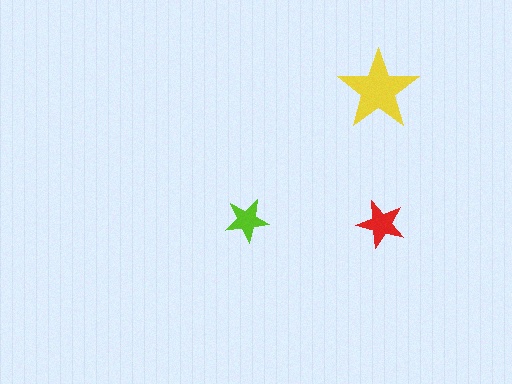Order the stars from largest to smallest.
the yellow one, the red one, the lime one.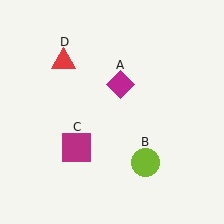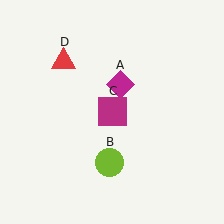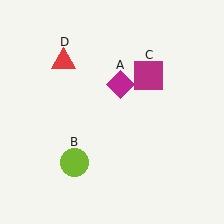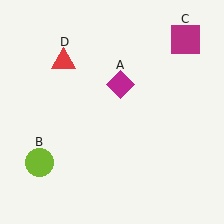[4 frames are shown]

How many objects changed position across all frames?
2 objects changed position: lime circle (object B), magenta square (object C).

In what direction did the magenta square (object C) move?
The magenta square (object C) moved up and to the right.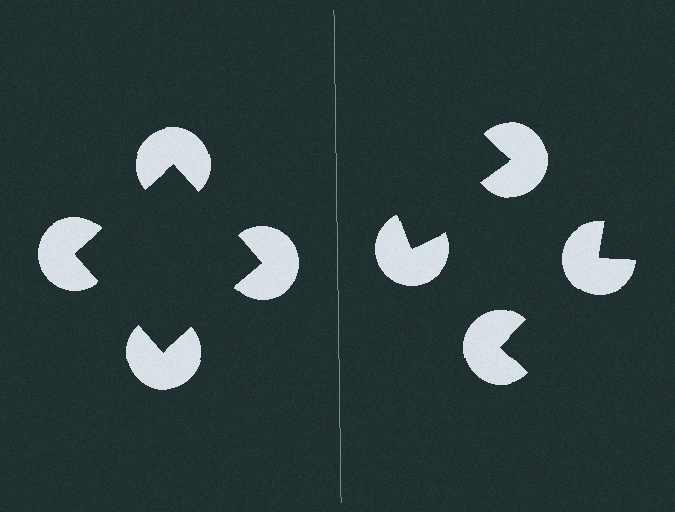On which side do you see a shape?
An illusory square appears on the left side. On the right side the wedge cuts are rotated, so no coherent shape forms.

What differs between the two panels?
The pac-man discs are positioned identically on both sides; only the wedge orientations differ. On the left they align to a square; on the right they are misaligned.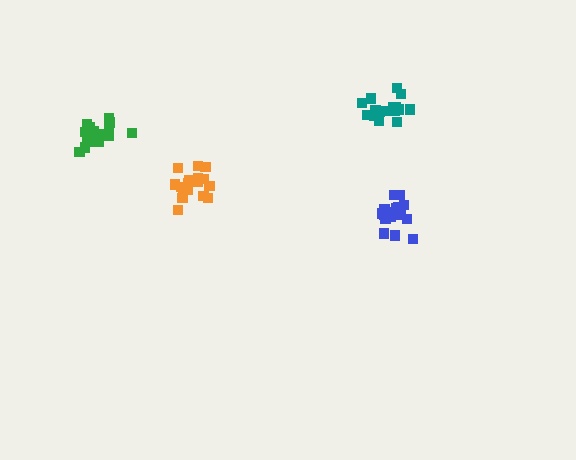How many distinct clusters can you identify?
There are 4 distinct clusters.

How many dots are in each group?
Group 1: 20 dots, Group 2: 18 dots, Group 3: 17 dots, Group 4: 18 dots (73 total).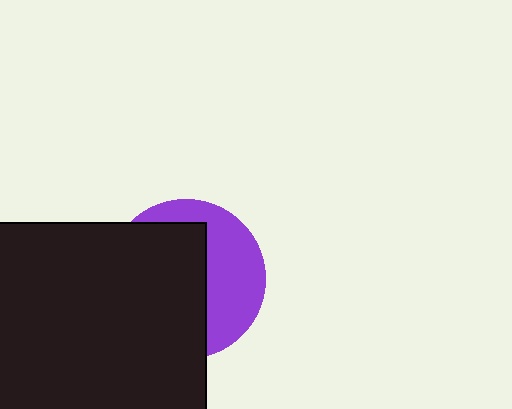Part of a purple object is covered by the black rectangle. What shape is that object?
It is a circle.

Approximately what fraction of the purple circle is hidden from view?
Roughly 60% of the purple circle is hidden behind the black rectangle.